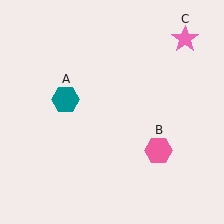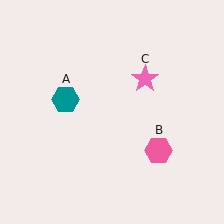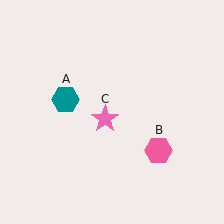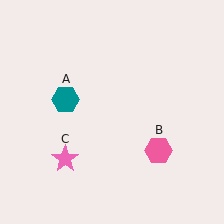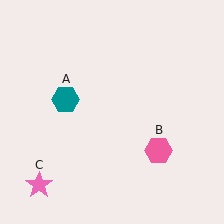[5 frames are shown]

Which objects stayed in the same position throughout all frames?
Teal hexagon (object A) and pink hexagon (object B) remained stationary.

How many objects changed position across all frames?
1 object changed position: pink star (object C).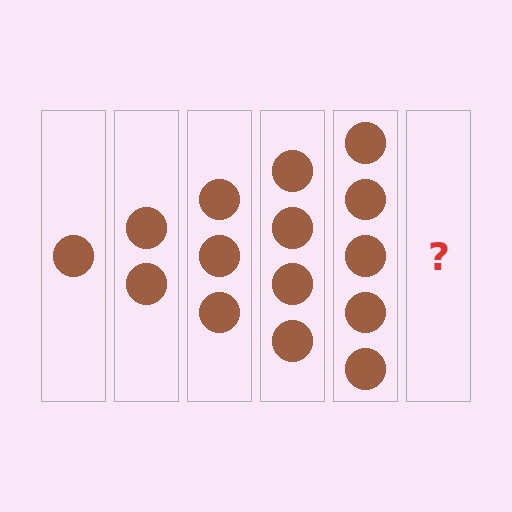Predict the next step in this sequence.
The next step is 6 circles.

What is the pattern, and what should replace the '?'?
The pattern is that each step adds one more circle. The '?' should be 6 circles.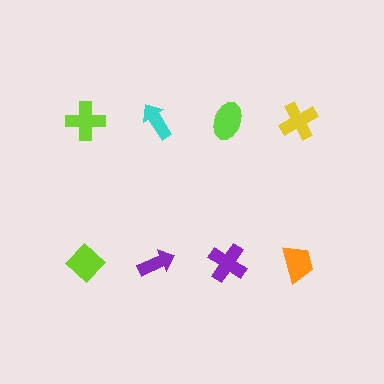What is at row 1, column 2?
A cyan arrow.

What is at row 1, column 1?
A lime cross.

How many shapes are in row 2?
4 shapes.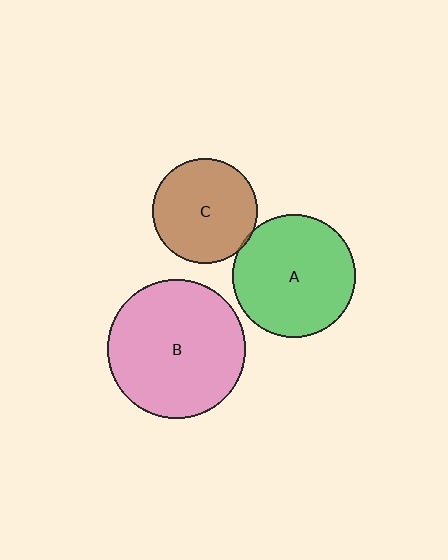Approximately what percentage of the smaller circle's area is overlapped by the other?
Approximately 5%.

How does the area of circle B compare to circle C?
Approximately 1.7 times.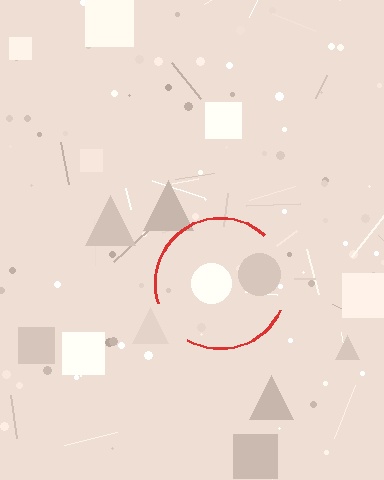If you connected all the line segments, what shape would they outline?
They would outline a circle.